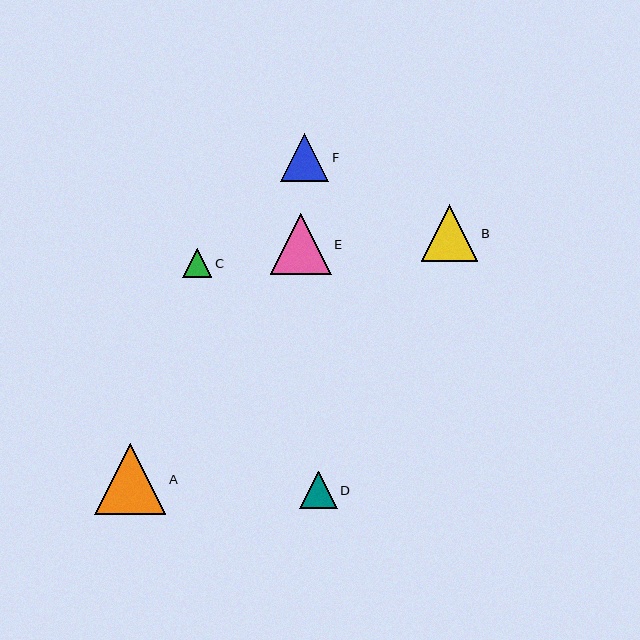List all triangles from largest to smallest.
From largest to smallest: A, E, B, F, D, C.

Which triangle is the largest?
Triangle A is the largest with a size of approximately 71 pixels.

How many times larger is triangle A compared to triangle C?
Triangle A is approximately 2.5 times the size of triangle C.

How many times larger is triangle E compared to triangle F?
Triangle E is approximately 1.3 times the size of triangle F.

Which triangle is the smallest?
Triangle C is the smallest with a size of approximately 29 pixels.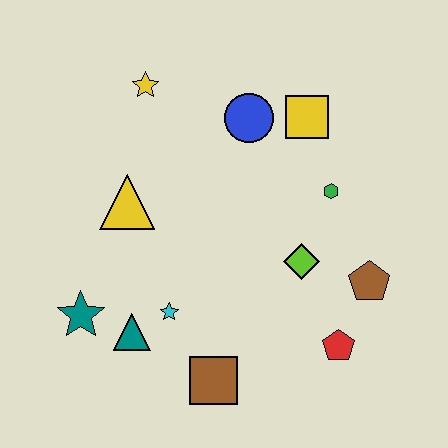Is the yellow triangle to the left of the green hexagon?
Yes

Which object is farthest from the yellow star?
The red pentagon is farthest from the yellow star.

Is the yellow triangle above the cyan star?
Yes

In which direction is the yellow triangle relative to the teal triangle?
The yellow triangle is above the teal triangle.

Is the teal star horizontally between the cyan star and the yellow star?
No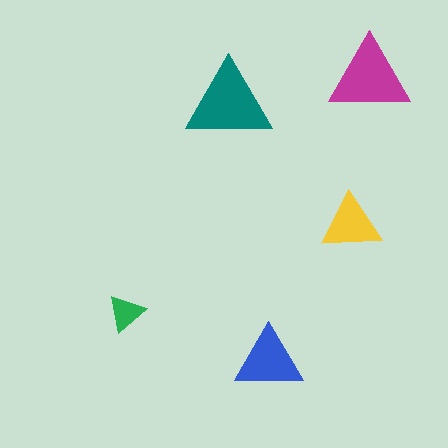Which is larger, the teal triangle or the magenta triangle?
The teal one.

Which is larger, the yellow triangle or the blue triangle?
The blue one.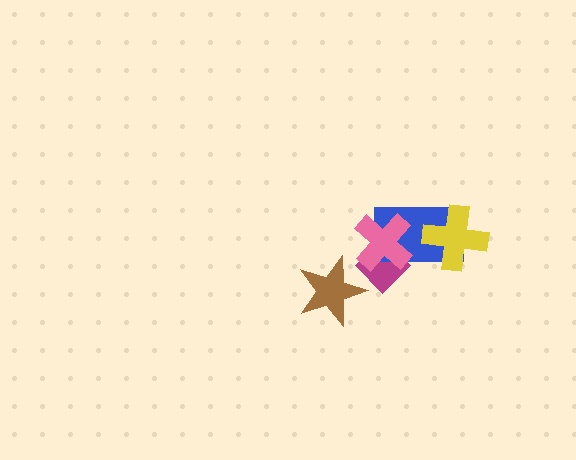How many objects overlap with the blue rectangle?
3 objects overlap with the blue rectangle.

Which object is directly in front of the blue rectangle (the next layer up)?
The yellow cross is directly in front of the blue rectangle.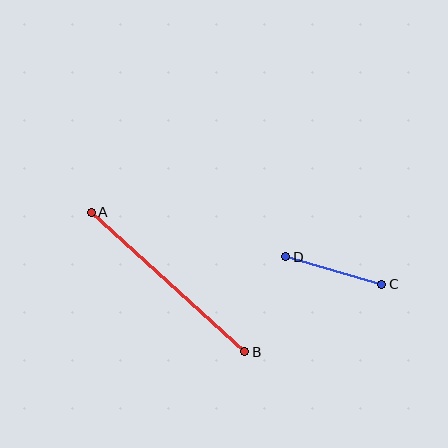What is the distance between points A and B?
The distance is approximately 207 pixels.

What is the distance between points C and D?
The distance is approximately 100 pixels.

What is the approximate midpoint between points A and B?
The midpoint is at approximately (168, 282) pixels.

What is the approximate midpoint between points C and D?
The midpoint is at approximately (334, 270) pixels.